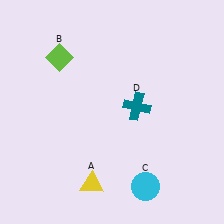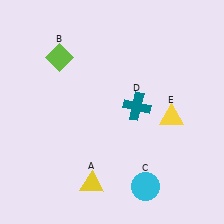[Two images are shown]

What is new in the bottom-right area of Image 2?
A yellow triangle (E) was added in the bottom-right area of Image 2.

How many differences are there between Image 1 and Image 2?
There is 1 difference between the two images.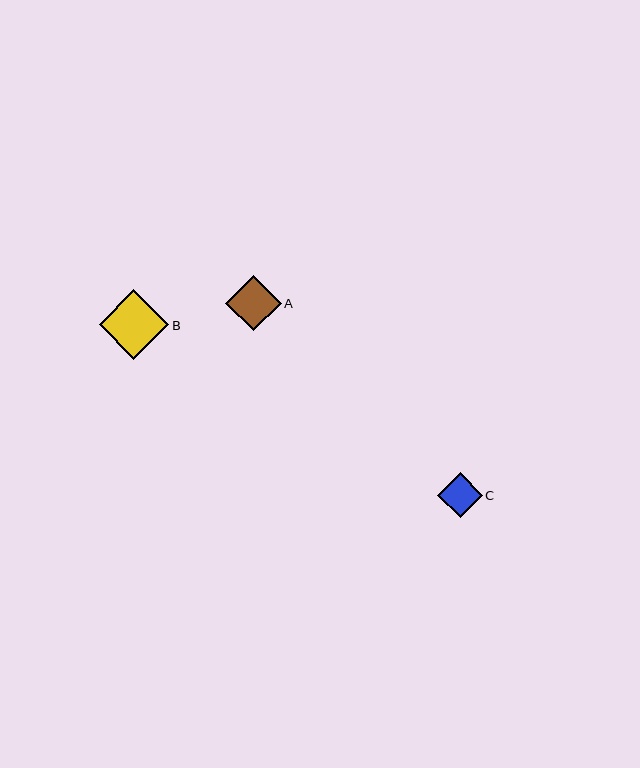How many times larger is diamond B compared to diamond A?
Diamond B is approximately 1.3 times the size of diamond A.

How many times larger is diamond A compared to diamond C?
Diamond A is approximately 1.2 times the size of diamond C.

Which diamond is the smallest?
Diamond C is the smallest with a size of approximately 45 pixels.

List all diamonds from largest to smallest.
From largest to smallest: B, A, C.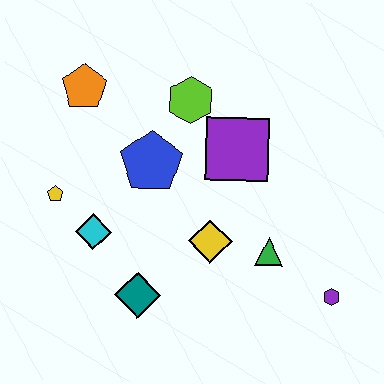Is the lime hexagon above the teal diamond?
Yes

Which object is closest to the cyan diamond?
The yellow pentagon is closest to the cyan diamond.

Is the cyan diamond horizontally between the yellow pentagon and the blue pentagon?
Yes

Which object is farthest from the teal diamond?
The orange pentagon is farthest from the teal diamond.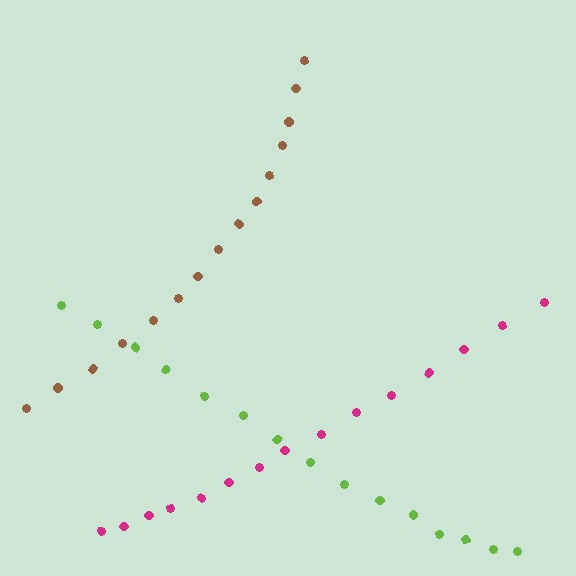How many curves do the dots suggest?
There are 3 distinct paths.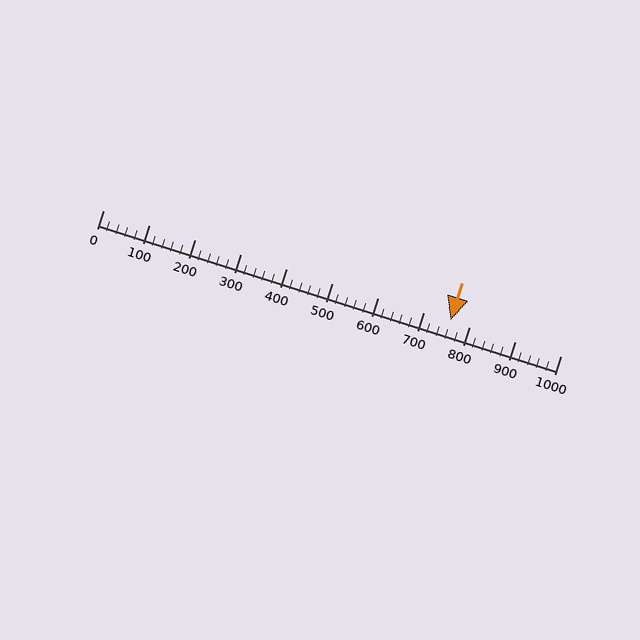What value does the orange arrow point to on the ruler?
The orange arrow points to approximately 760.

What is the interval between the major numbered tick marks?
The major tick marks are spaced 100 units apart.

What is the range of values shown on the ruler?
The ruler shows values from 0 to 1000.